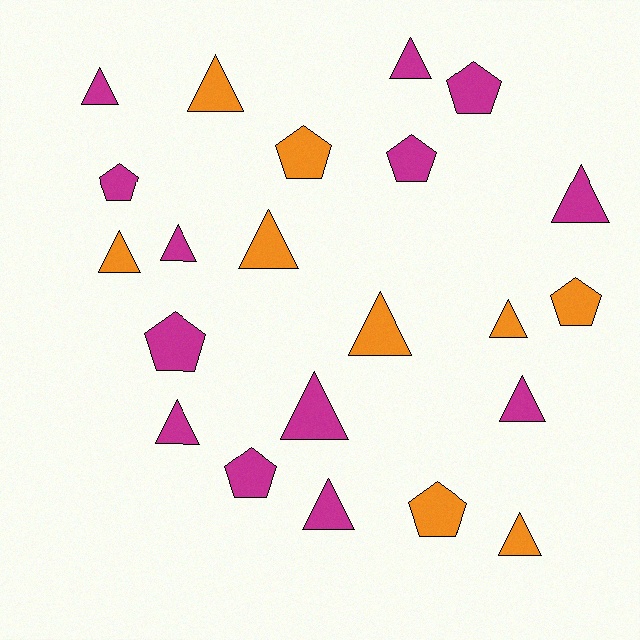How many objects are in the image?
There are 22 objects.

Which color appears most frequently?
Magenta, with 13 objects.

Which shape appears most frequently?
Triangle, with 14 objects.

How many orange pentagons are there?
There are 3 orange pentagons.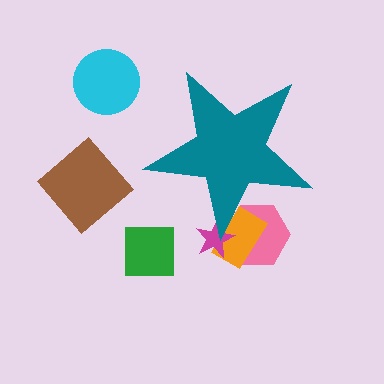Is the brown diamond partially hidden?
No, the brown diamond is fully visible.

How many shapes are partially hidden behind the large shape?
3 shapes are partially hidden.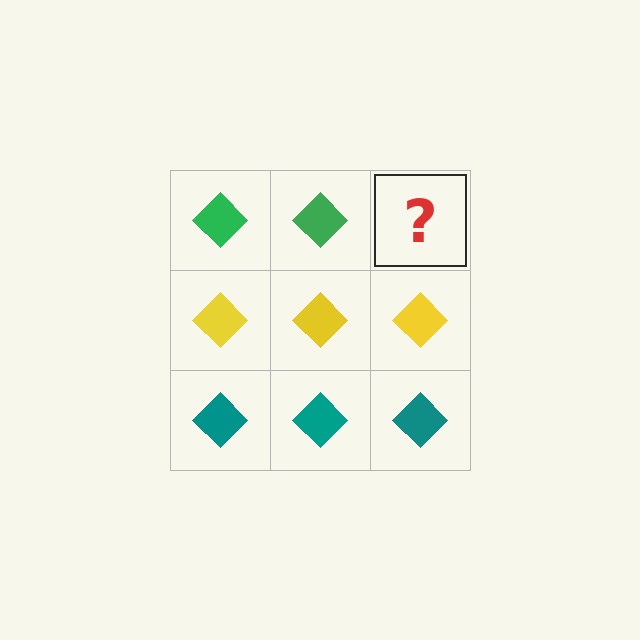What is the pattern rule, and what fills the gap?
The rule is that each row has a consistent color. The gap should be filled with a green diamond.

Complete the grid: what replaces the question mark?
The question mark should be replaced with a green diamond.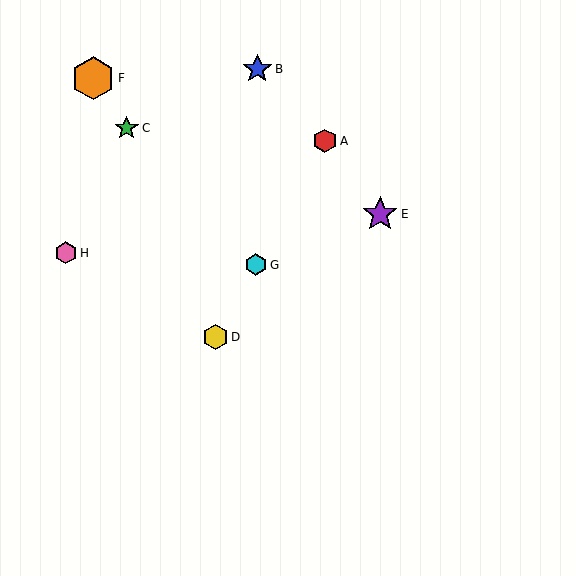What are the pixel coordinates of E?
Object E is at (380, 214).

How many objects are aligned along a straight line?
3 objects (A, D, G) are aligned along a straight line.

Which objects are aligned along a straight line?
Objects A, D, G are aligned along a straight line.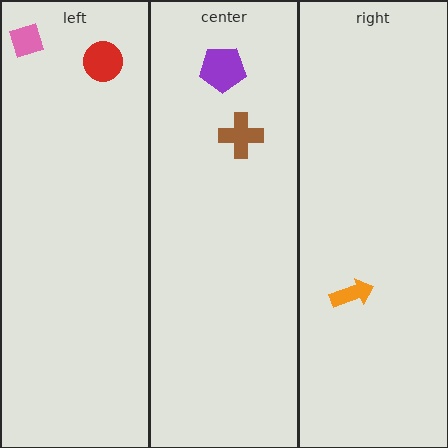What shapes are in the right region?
The orange arrow.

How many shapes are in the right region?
1.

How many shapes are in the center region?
2.